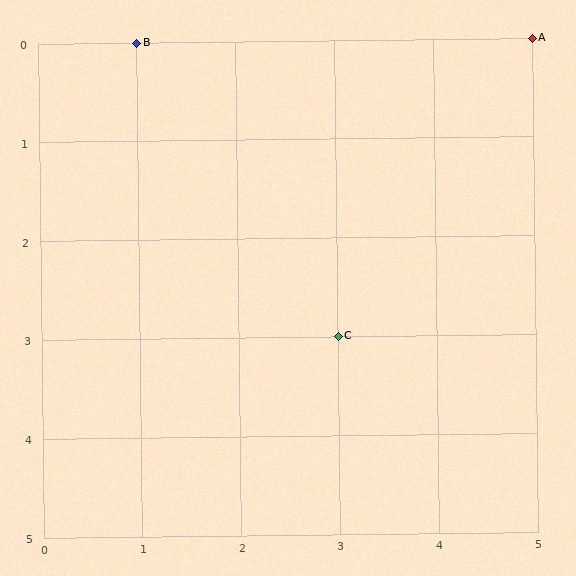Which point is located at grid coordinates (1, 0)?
Point B is at (1, 0).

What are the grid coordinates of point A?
Point A is at grid coordinates (5, 0).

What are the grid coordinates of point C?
Point C is at grid coordinates (3, 3).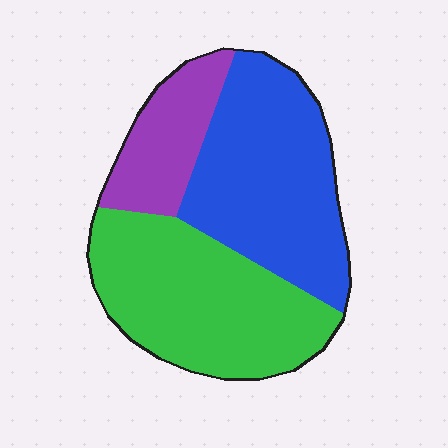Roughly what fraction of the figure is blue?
Blue covers about 40% of the figure.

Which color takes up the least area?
Purple, at roughly 15%.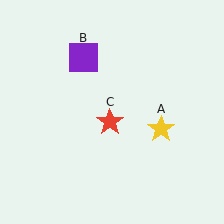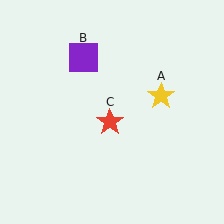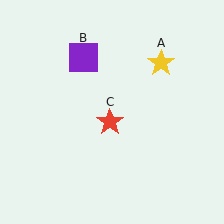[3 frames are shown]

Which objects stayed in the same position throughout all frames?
Purple square (object B) and red star (object C) remained stationary.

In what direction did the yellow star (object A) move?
The yellow star (object A) moved up.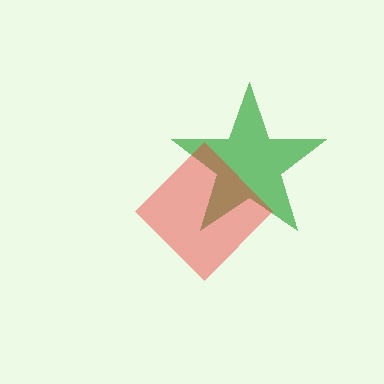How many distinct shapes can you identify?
There are 2 distinct shapes: a green star, a red diamond.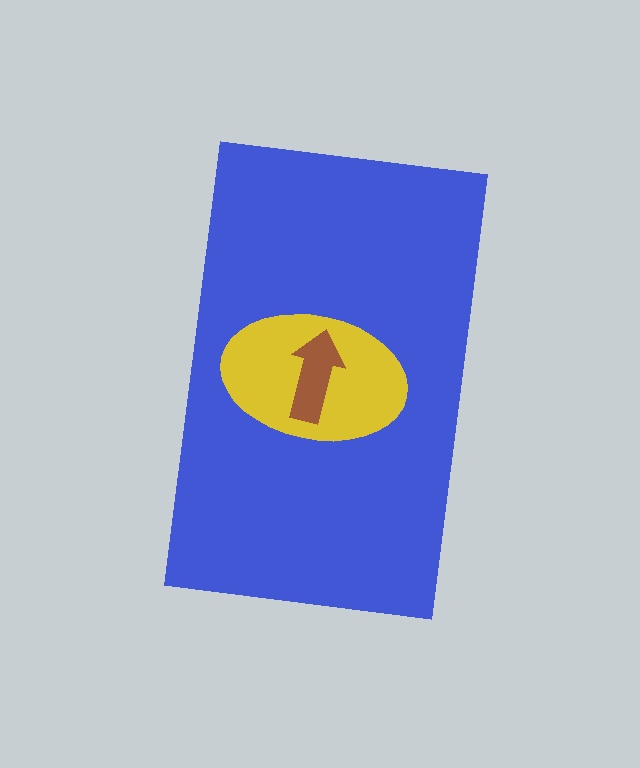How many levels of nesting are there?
3.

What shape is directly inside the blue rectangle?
The yellow ellipse.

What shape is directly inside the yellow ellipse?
The brown arrow.